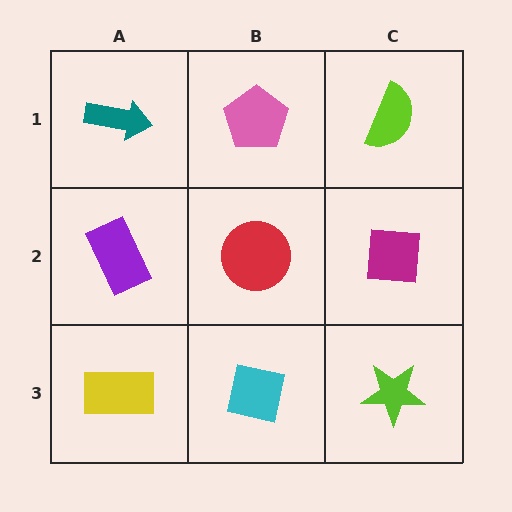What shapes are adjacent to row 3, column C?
A magenta square (row 2, column C), a cyan square (row 3, column B).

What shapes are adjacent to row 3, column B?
A red circle (row 2, column B), a yellow rectangle (row 3, column A), a lime star (row 3, column C).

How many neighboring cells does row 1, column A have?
2.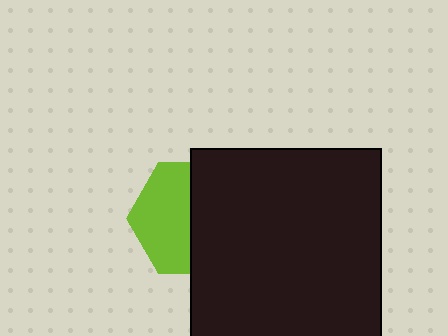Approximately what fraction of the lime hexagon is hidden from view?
Roughly 51% of the lime hexagon is hidden behind the black square.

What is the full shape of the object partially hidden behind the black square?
The partially hidden object is a lime hexagon.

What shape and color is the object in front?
The object in front is a black square.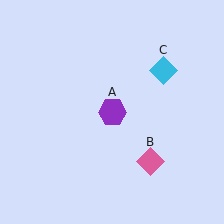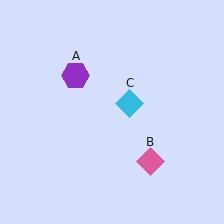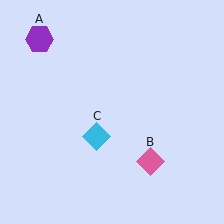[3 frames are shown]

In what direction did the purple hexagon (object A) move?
The purple hexagon (object A) moved up and to the left.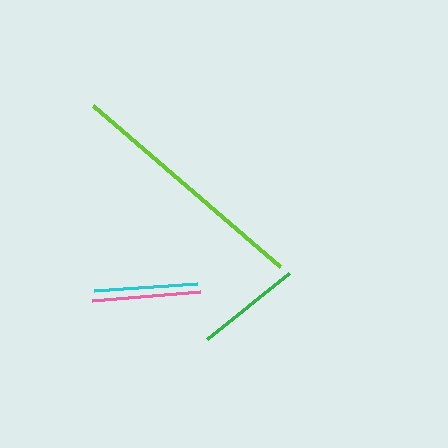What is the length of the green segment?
The green segment is approximately 106 pixels long.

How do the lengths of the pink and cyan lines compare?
The pink and cyan lines are approximately the same length.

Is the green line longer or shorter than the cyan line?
The green line is longer than the cyan line.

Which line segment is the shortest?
The cyan line is the shortest at approximately 103 pixels.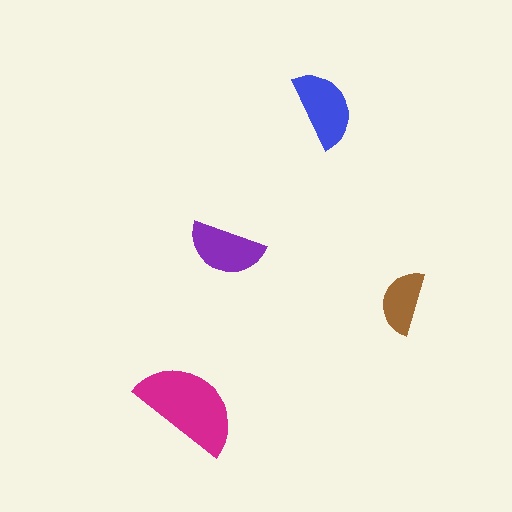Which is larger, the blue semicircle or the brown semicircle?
The blue one.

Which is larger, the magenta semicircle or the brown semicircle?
The magenta one.